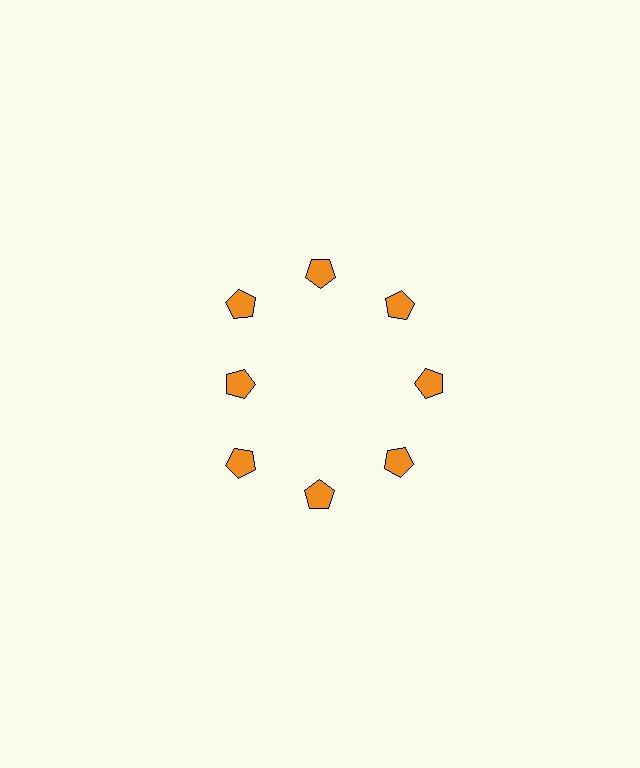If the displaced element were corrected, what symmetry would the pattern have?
It would have 8-fold rotational symmetry — the pattern would map onto itself every 45 degrees.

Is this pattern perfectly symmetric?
No. The 8 orange pentagons are arranged in a ring, but one element near the 9 o'clock position is pulled inward toward the center, breaking the 8-fold rotational symmetry.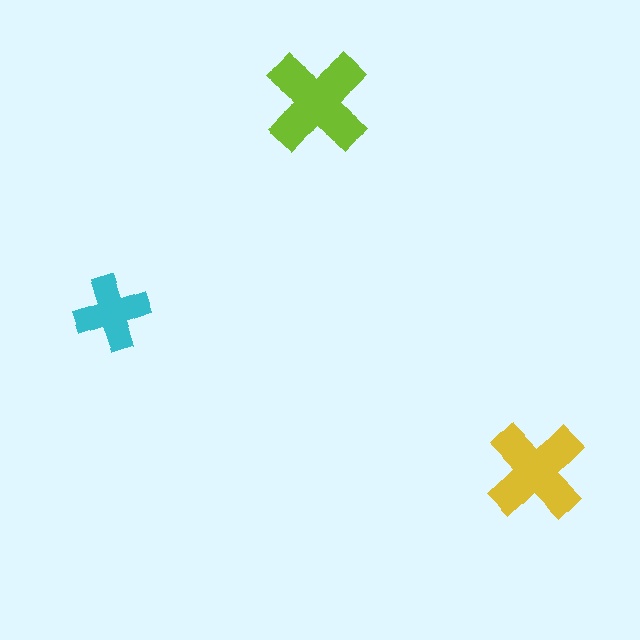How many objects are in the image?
There are 3 objects in the image.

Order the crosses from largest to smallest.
the lime one, the yellow one, the cyan one.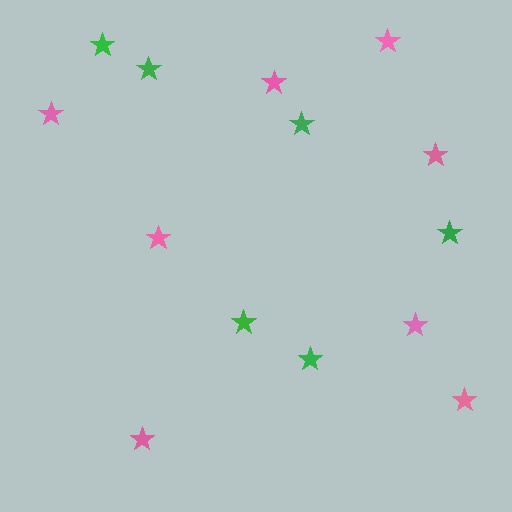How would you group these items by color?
There are 2 groups: one group of pink stars (8) and one group of green stars (6).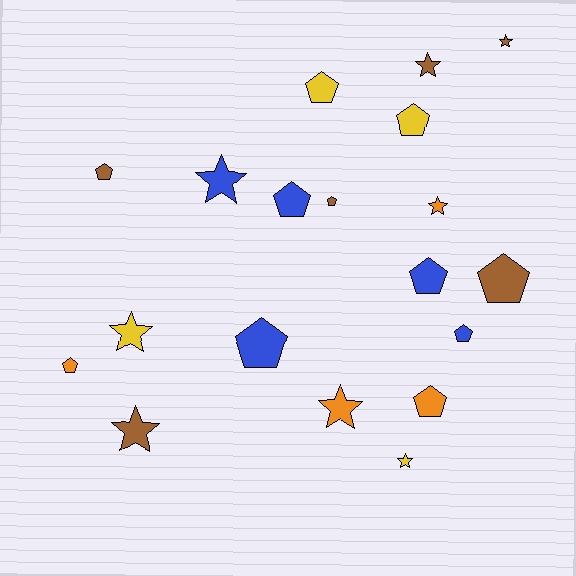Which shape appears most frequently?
Pentagon, with 11 objects.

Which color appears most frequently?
Brown, with 6 objects.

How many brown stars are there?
There are 3 brown stars.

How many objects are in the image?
There are 19 objects.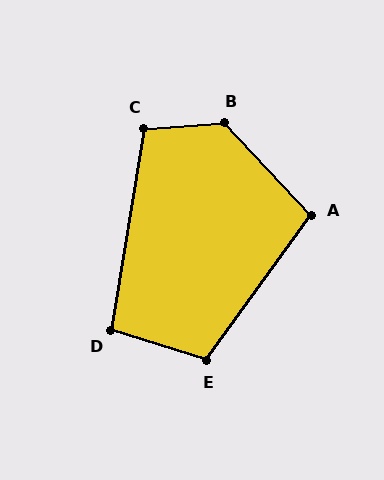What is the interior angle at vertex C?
Approximately 103 degrees (obtuse).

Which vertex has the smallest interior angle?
D, at approximately 98 degrees.